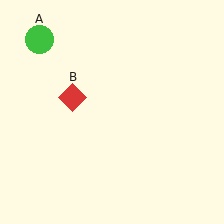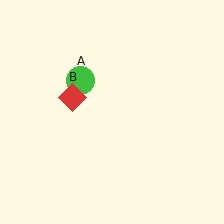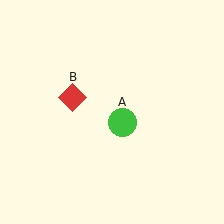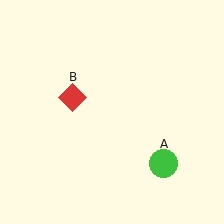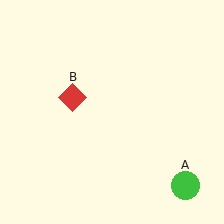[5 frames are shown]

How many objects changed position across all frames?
1 object changed position: green circle (object A).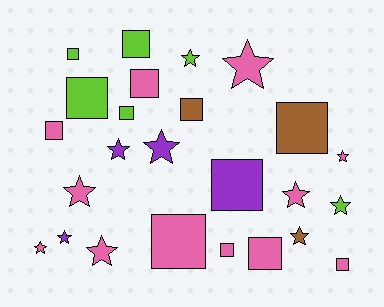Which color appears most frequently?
Pink, with 12 objects.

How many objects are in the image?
There are 25 objects.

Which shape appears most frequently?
Square, with 13 objects.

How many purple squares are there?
There is 1 purple square.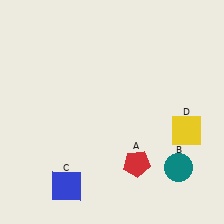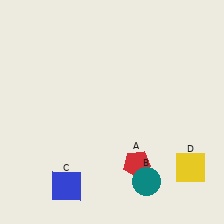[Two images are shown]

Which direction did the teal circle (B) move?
The teal circle (B) moved left.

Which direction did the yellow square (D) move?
The yellow square (D) moved down.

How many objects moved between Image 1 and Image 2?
2 objects moved between the two images.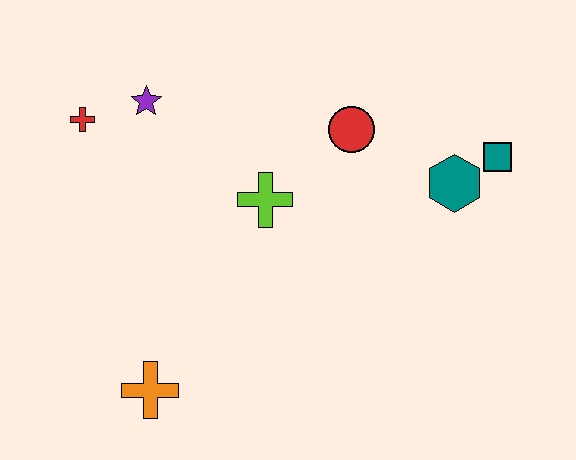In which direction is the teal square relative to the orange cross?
The teal square is to the right of the orange cross.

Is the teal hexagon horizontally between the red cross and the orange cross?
No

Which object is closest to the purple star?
The red cross is closest to the purple star.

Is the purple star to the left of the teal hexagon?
Yes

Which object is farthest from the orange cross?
The teal square is farthest from the orange cross.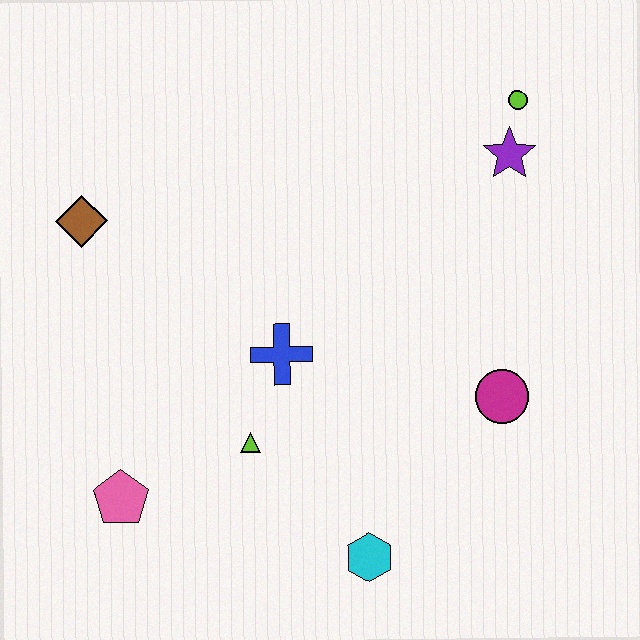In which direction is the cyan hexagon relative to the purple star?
The cyan hexagon is below the purple star.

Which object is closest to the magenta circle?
The cyan hexagon is closest to the magenta circle.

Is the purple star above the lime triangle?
Yes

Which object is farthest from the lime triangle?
The lime circle is farthest from the lime triangle.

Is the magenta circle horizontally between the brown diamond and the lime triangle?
No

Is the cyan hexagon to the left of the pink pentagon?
No